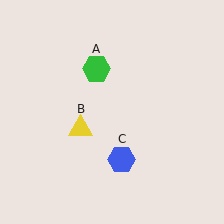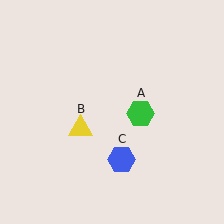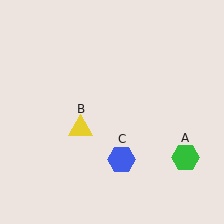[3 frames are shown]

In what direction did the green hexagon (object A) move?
The green hexagon (object A) moved down and to the right.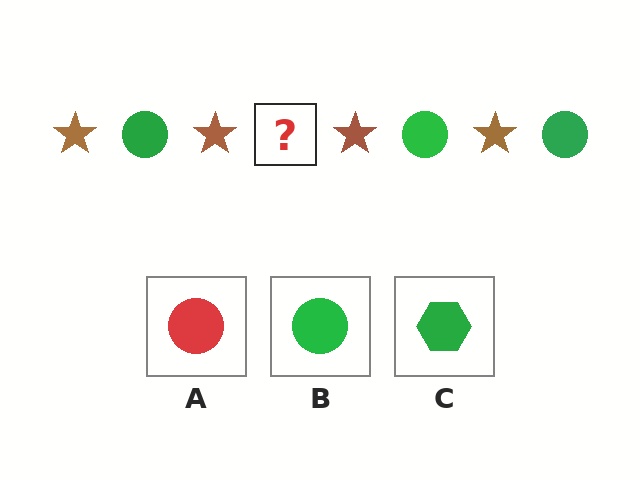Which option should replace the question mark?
Option B.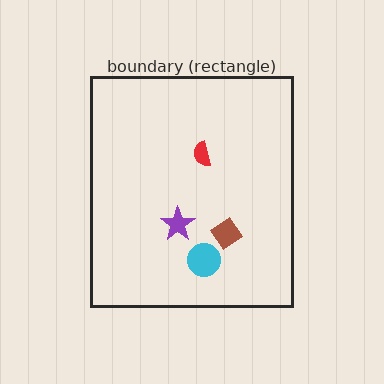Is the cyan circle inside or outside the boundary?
Inside.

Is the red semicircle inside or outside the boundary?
Inside.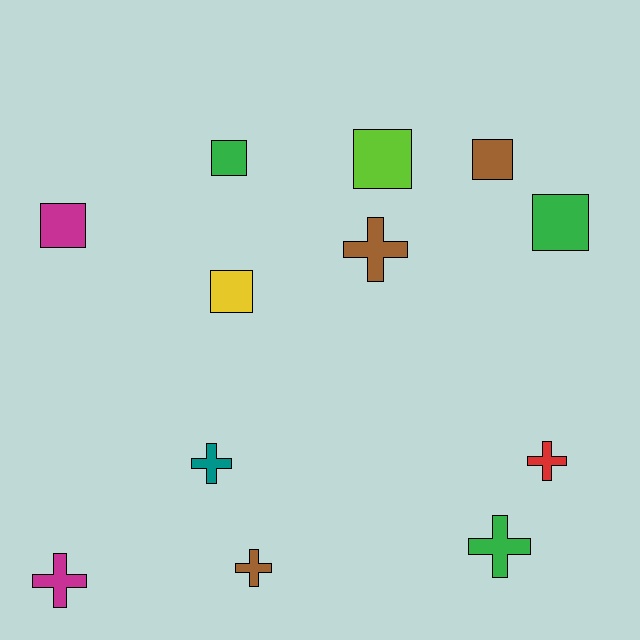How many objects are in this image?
There are 12 objects.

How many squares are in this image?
There are 6 squares.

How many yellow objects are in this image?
There is 1 yellow object.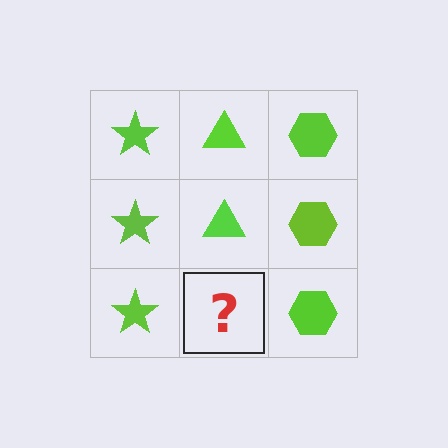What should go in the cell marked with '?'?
The missing cell should contain a lime triangle.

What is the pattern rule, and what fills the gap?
The rule is that each column has a consistent shape. The gap should be filled with a lime triangle.